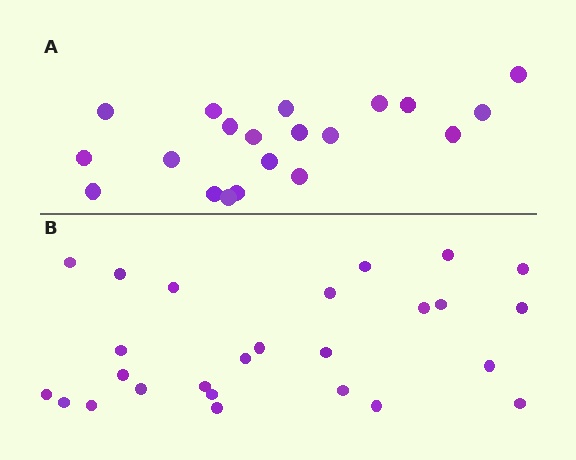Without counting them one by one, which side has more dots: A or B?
Region B (the bottom region) has more dots.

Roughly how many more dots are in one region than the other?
Region B has about 6 more dots than region A.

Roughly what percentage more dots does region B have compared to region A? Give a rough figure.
About 30% more.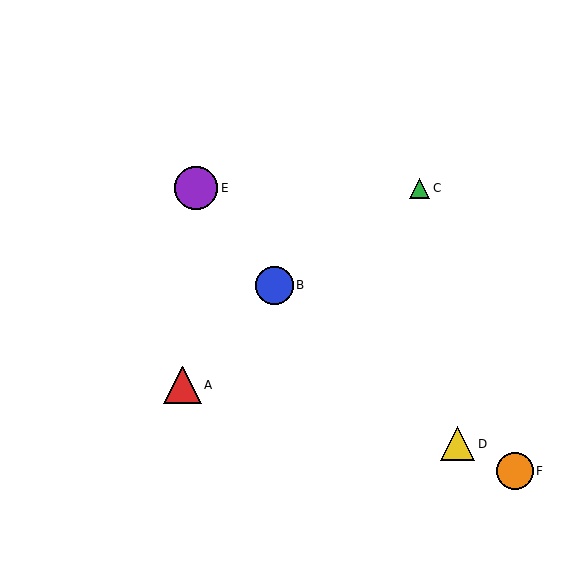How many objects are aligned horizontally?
2 objects (C, E) are aligned horizontally.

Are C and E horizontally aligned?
Yes, both are at y≈188.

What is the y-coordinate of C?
Object C is at y≈188.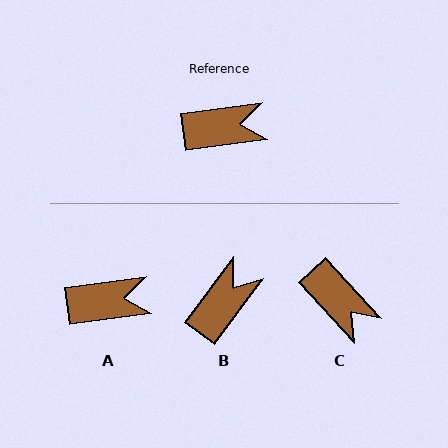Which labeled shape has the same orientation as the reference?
A.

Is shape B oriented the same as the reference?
No, it is off by about 46 degrees.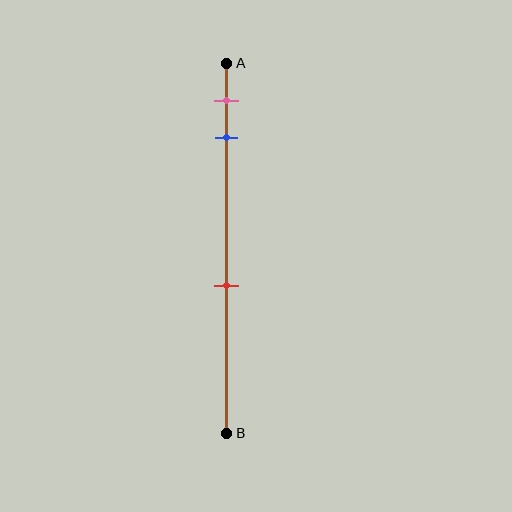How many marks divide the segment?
There are 3 marks dividing the segment.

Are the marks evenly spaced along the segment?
No, the marks are not evenly spaced.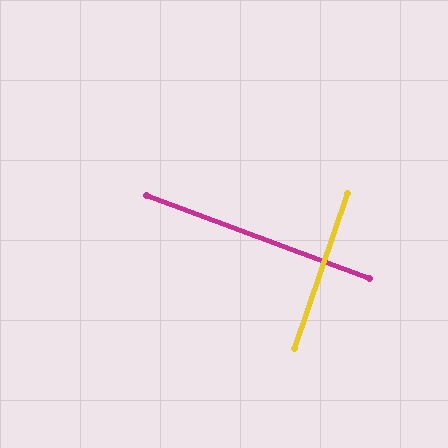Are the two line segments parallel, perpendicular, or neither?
Perpendicular — they meet at approximately 89°.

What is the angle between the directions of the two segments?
Approximately 89 degrees.